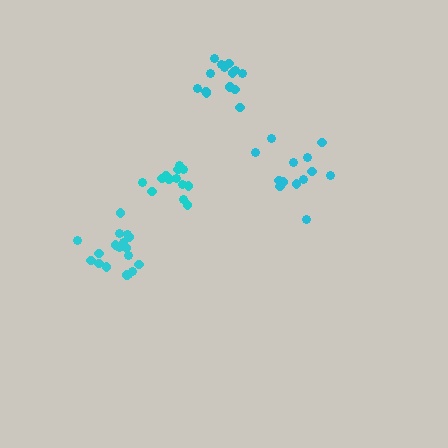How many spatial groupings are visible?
There are 4 spatial groupings.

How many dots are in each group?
Group 1: 13 dots, Group 2: 18 dots, Group 3: 13 dots, Group 4: 14 dots (58 total).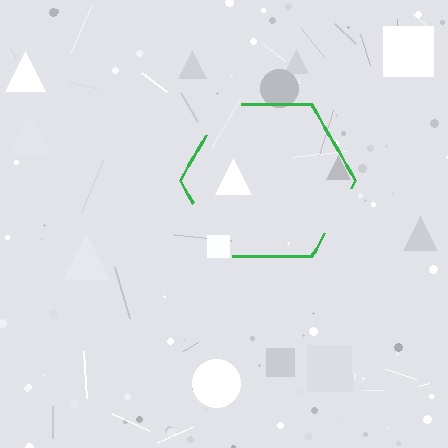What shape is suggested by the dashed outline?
The dashed outline suggests a hexagon.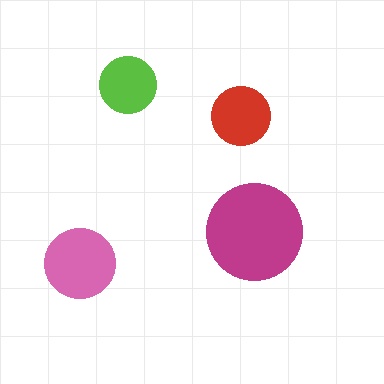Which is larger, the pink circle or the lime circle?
The pink one.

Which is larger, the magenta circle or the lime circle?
The magenta one.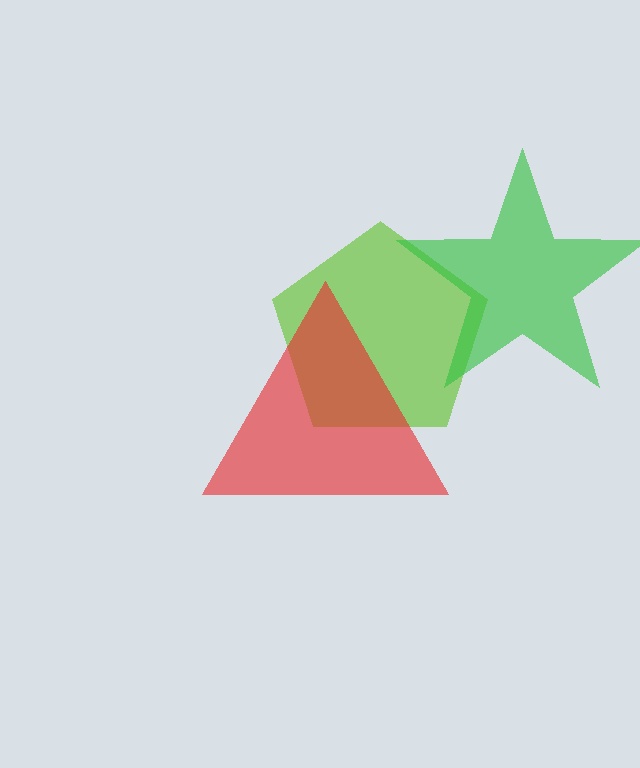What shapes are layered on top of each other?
The layered shapes are: a lime pentagon, a red triangle, a green star.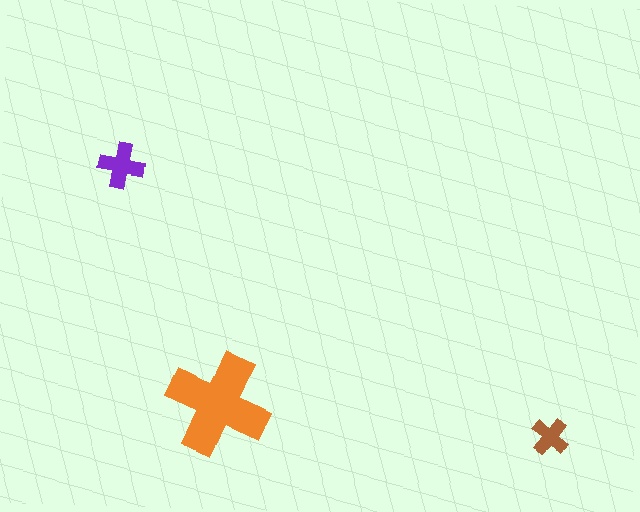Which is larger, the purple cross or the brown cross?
The purple one.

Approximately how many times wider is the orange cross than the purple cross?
About 2 times wider.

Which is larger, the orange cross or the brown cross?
The orange one.